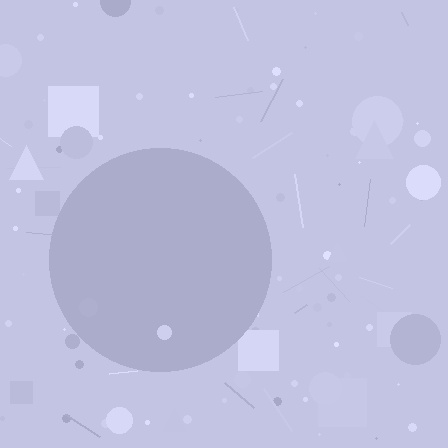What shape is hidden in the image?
A circle is hidden in the image.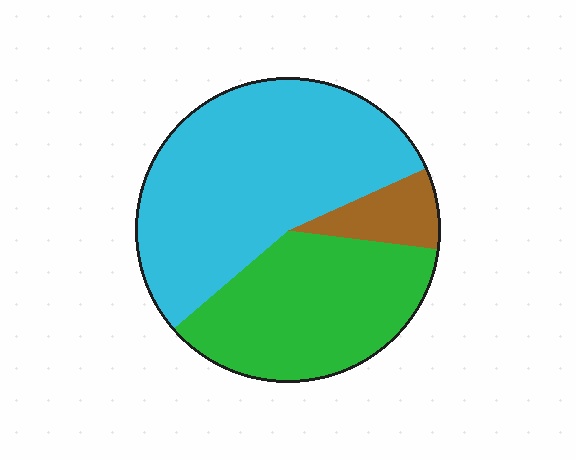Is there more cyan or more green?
Cyan.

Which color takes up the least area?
Brown, at roughly 10%.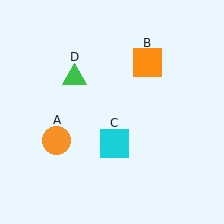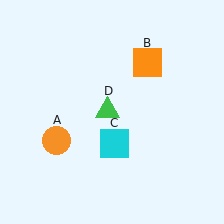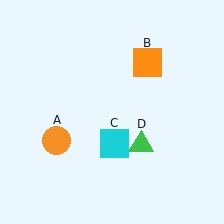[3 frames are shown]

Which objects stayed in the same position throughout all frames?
Orange circle (object A) and orange square (object B) and cyan square (object C) remained stationary.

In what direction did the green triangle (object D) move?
The green triangle (object D) moved down and to the right.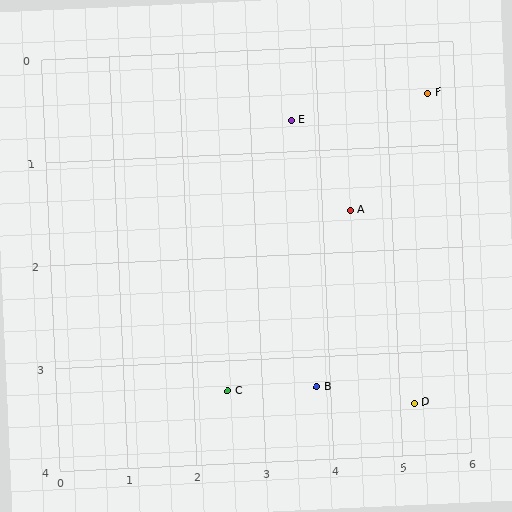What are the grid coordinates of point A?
Point A is at approximately (4.4, 1.6).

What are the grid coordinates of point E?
Point E is at approximately (3.6, 0.7).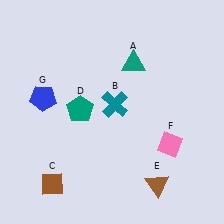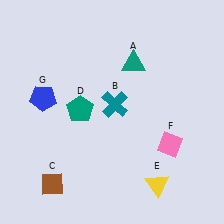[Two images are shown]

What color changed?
The triangle (E) changed from brown in Image 1 to yellow in Image 2.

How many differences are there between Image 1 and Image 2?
There is 1 difference between the two images.